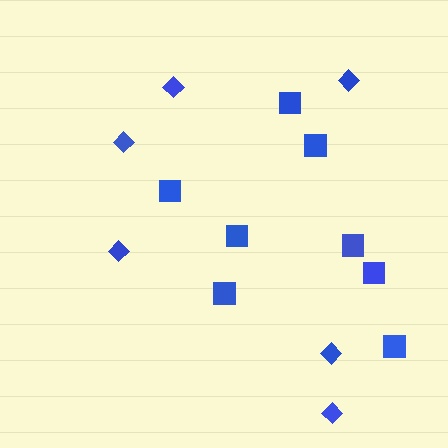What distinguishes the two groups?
There are 2 groups: one group of squares (8) and one group of diamonds (6).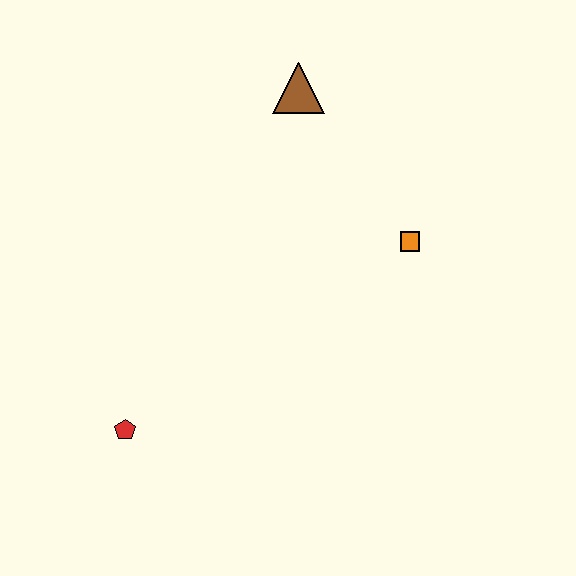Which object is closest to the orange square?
The brown triangle is closest to the orange square.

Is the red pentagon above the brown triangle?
No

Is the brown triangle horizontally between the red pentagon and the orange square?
Yes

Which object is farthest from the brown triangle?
The red pentagon is farthest from the brown triangle.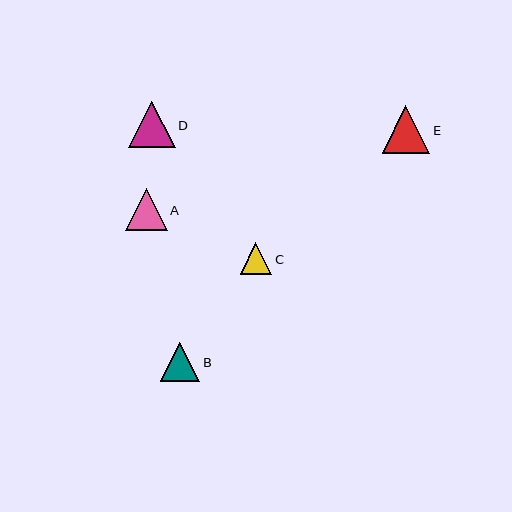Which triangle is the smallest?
Triangle C is the smallest with a size of approximately 31 pixels.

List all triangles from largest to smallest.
From largest to smallest: E, D, A, B, C.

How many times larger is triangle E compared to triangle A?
Triangle E is approximately 1.1 times the size of triangle A.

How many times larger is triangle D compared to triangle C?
Triangle D is approximately 1.5 times the size of triangle C.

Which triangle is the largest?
Triangle E is the largest with a size of approximately 47 pixels.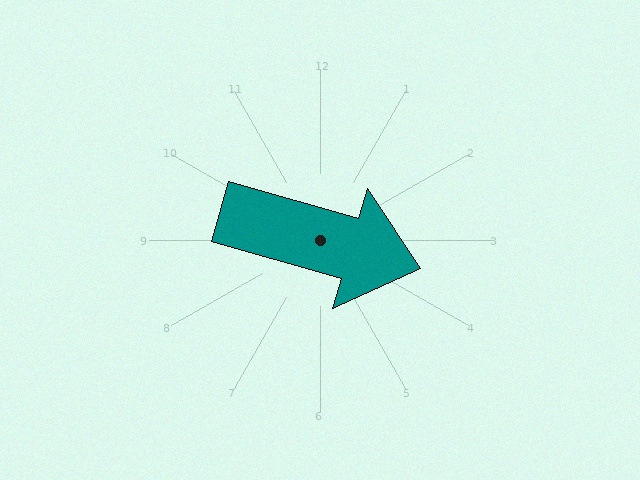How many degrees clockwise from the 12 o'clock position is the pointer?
Approximately 106 degrees.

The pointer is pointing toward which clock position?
Roughly 4 o'clock.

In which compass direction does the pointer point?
East.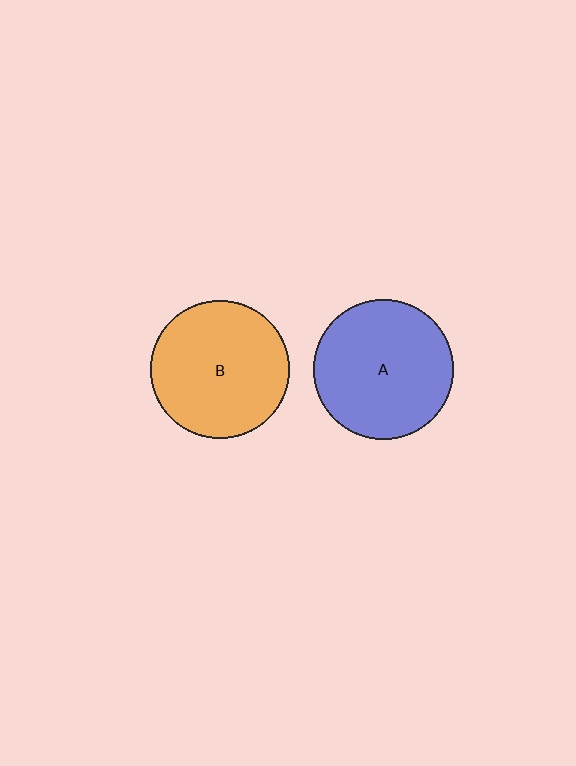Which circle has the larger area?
Circle A (blue).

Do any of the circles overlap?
No, none of the circles overlap.